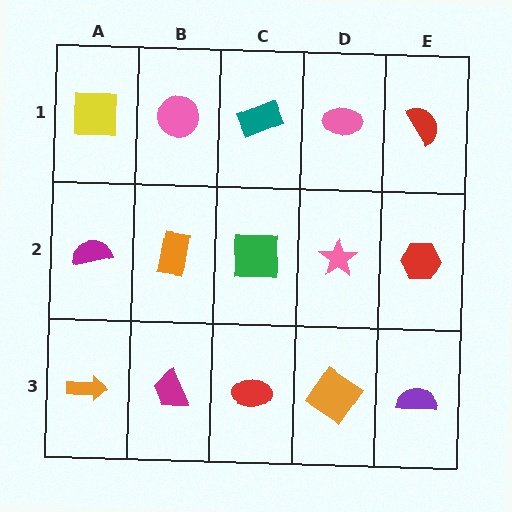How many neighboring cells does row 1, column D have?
3.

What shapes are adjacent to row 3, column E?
A red hexagon (row 2, column E), an orange diamond (row 3, column D).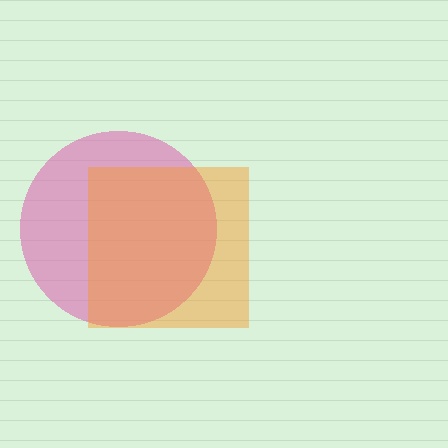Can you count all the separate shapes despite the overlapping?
Yes, there are 2 separate shapes.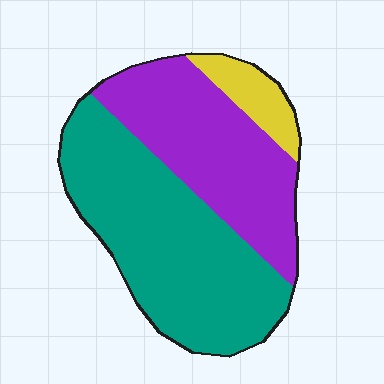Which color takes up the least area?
Yellow, at roughly 10%.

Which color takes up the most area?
Teal, at roughly 55%.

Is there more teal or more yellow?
Teal.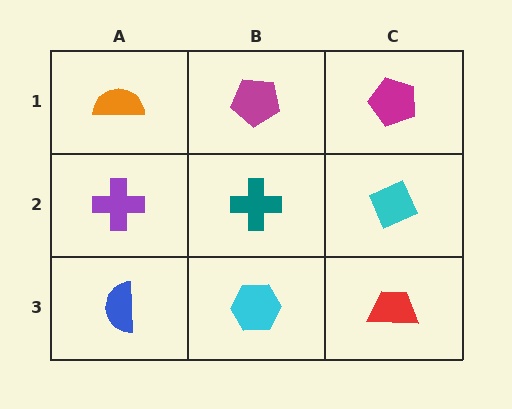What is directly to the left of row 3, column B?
A blue semicircle.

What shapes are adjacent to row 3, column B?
A teal cross (row 2, column B), a blue semicircle (row 3, column A), a red trapezoid (row 3, column C).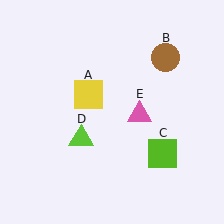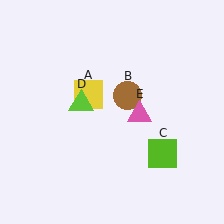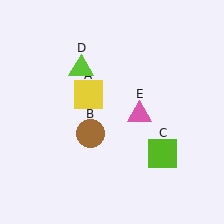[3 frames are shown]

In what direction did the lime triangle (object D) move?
The lime triangle (object D) moved up.